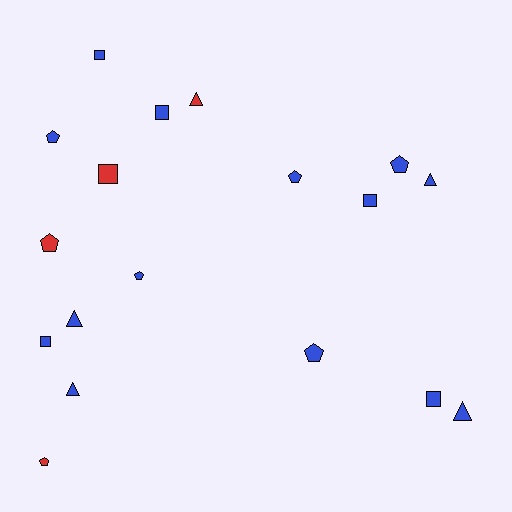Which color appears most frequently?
Blue, with 14 objects.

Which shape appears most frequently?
Pentagon, with 7 objects.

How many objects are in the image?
There are 18 objects.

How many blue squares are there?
There are 5 blue squares.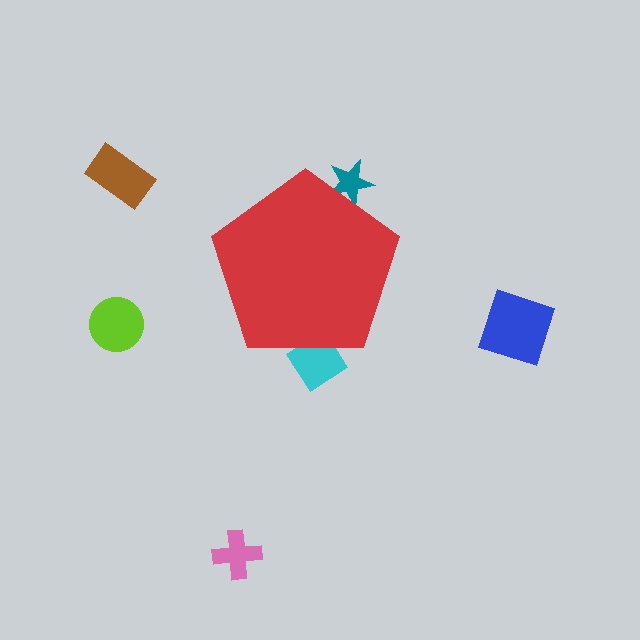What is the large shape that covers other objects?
A red pentagon.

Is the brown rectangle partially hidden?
No, the brown rectangle is fully visible.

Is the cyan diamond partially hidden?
Yes, the cyan diamond is partially hidden behind the red pentagon.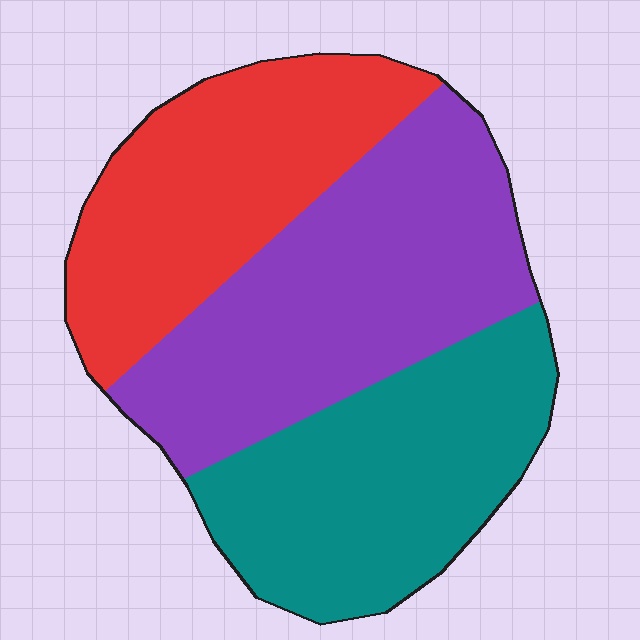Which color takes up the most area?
Purple, at roughly 40%.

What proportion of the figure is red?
Red covers 30% of the figure.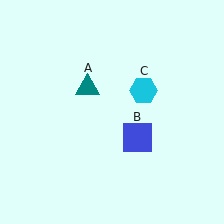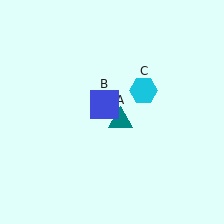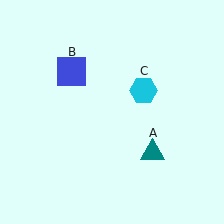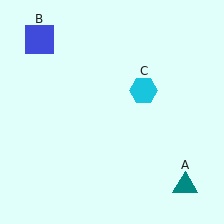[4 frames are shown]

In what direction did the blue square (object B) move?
The blue square (object B) moved up and to the left.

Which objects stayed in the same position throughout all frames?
Cyan hexagon (object C) remained stationary.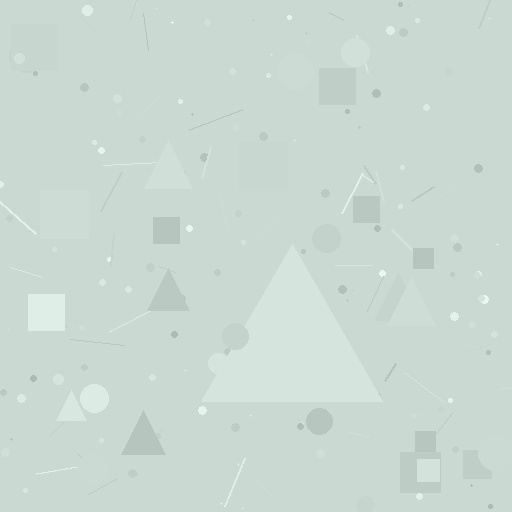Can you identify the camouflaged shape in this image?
The camouflaged shape is a triangle.